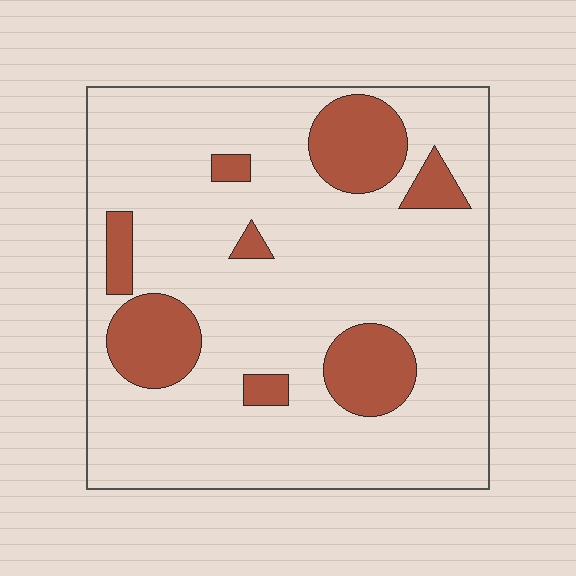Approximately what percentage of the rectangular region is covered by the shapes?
Approximately 20%.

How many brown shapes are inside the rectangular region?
8.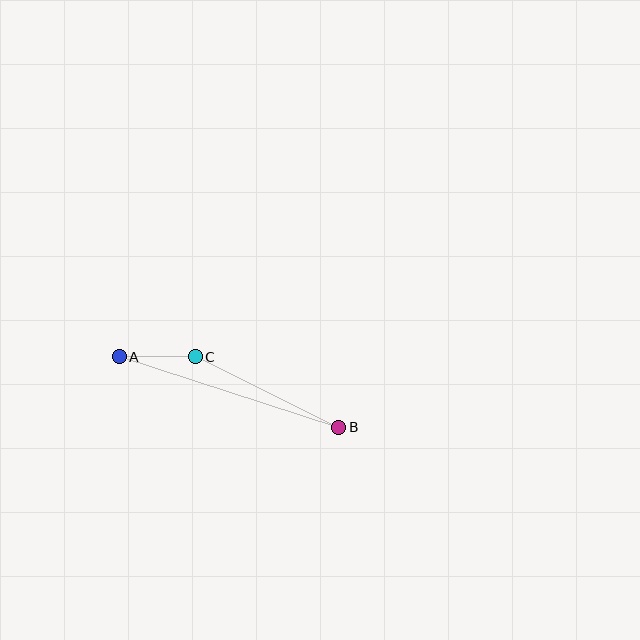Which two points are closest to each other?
Points A and C are closest to each other.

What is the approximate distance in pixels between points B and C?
The distance between B and C is approximately 160 pixels.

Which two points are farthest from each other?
Points A and B are farthest from each other.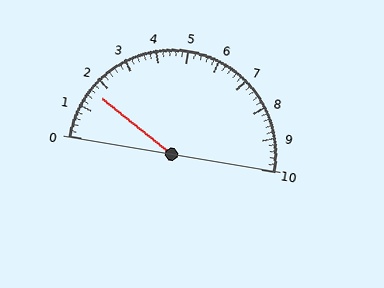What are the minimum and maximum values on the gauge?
The gauge ranges from 0 to 10.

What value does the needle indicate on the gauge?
The needle indicates approximately 1.6.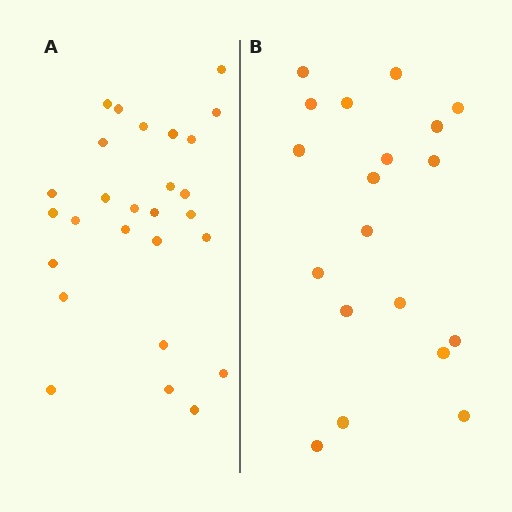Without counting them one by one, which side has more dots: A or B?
Region A (the left region) has more dots.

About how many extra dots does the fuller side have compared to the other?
Region A has roughly 8 or so more dots than region B.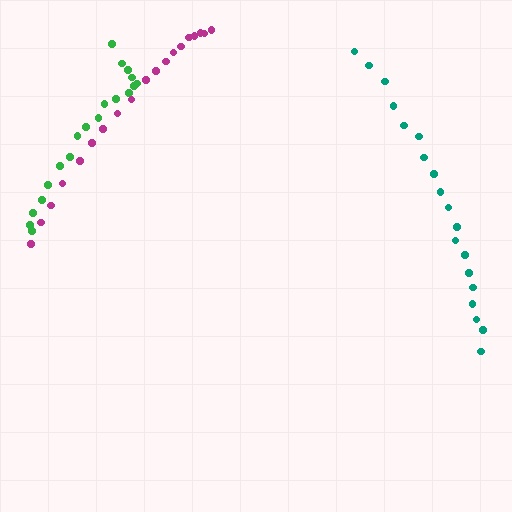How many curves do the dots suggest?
There are 3 distinct paths.